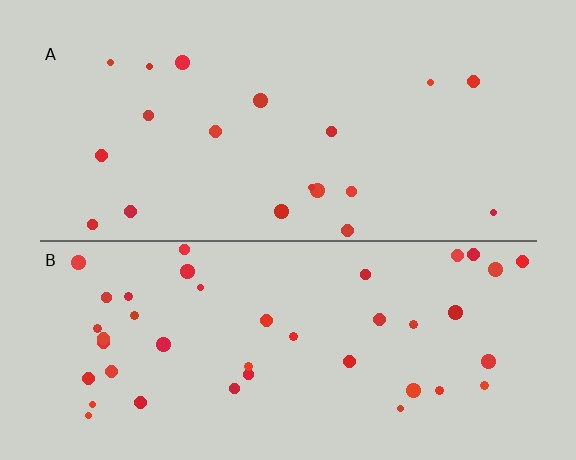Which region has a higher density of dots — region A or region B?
B (the bottom).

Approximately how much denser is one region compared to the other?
Approximately 2.2× — region B over region A.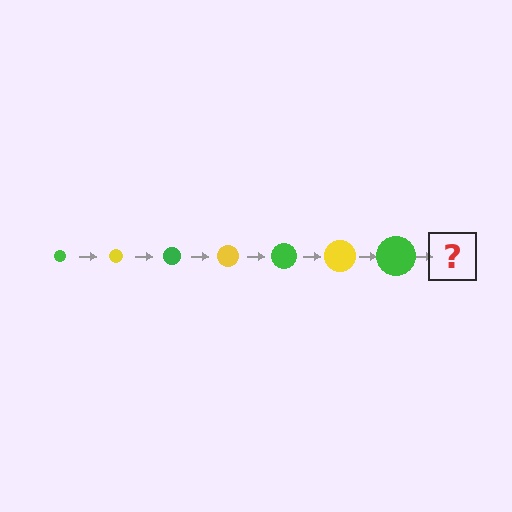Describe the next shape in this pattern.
It should be a yellow circle, larger than the previous one.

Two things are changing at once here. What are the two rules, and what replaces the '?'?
The two rules are that the circle grows larger each step and the color cycles through green and yellow. The '?' should be a yellow circle, larger than the previous one.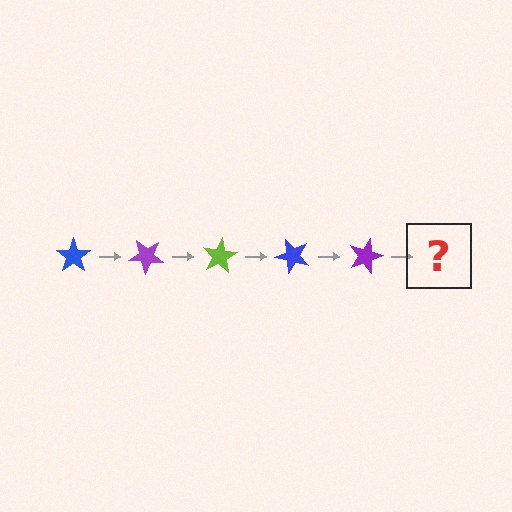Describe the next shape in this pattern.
It should be a lime star, rotated 200 degrees from the start.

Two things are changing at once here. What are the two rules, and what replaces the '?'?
The two rules are that it rotates 40 degrees each step and the color cycles through blue, purple, and lime. The '?' should be a lime star, rotated 200 degrees from the start.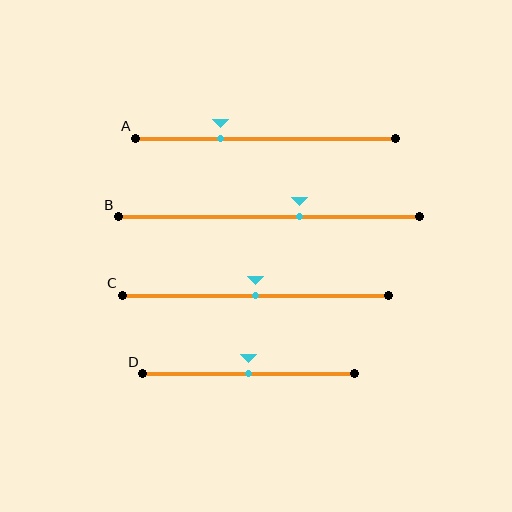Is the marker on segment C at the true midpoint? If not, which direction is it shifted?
Yes, the marker on segment C is at the true midpoint.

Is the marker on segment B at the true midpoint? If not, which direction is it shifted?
No, the marker on segment B is shifted to the right by about 10% of the segment length.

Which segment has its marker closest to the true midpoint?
Segment C has its marker closest to the true midpoint.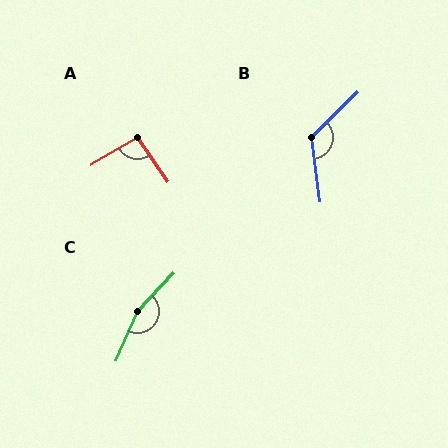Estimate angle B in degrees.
Approximately 127 degrees.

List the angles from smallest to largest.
A (94°), B (127°), C (160°).